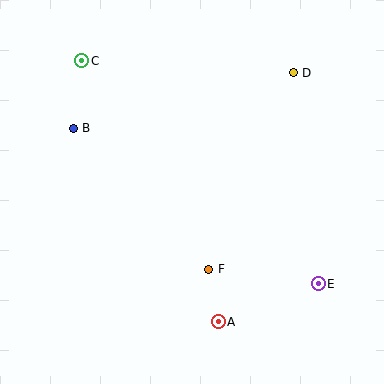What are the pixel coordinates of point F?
Point F is at (209, 269).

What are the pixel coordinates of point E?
Point E is at (318, 284).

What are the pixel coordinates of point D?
Point D is at (293, 73).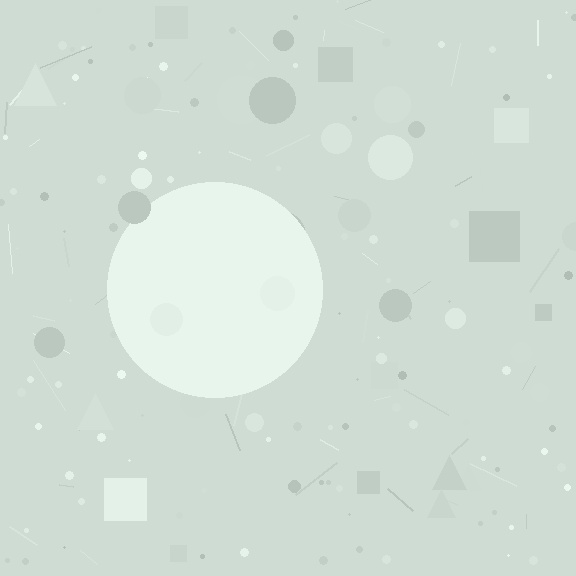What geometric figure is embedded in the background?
A circle is embedded in the background.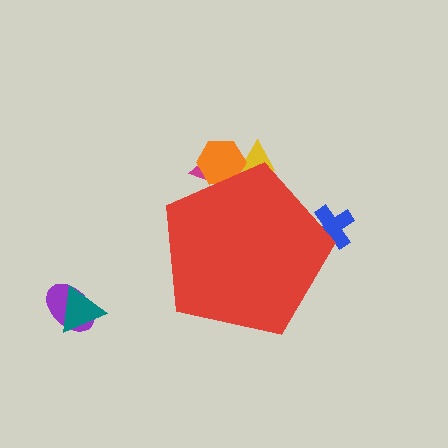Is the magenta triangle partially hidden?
Yes, the magenta triangle is partially hidden behind the red pentagon.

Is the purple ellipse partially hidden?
No, the purple ellipse is fully visible.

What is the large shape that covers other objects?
A red pentagon.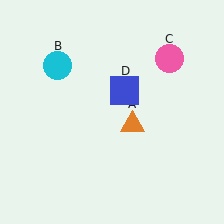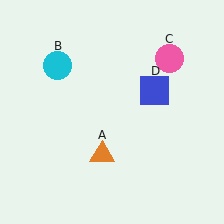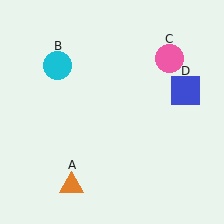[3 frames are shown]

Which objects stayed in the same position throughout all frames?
Cyan circle (object B) and pink circle (object C) remained stationary.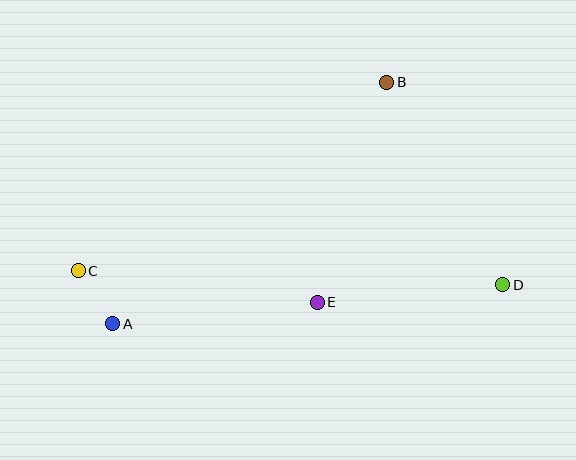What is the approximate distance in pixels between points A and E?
The distance between A and E is approximately 206 pixels.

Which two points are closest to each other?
Points A and C are closest to each other.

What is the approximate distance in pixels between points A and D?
The distance between A and D is approximately 392 pixels.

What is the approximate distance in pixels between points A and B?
The distance between A and B is approximately 365 pixels.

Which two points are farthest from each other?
Points C and D are farthest from each other.